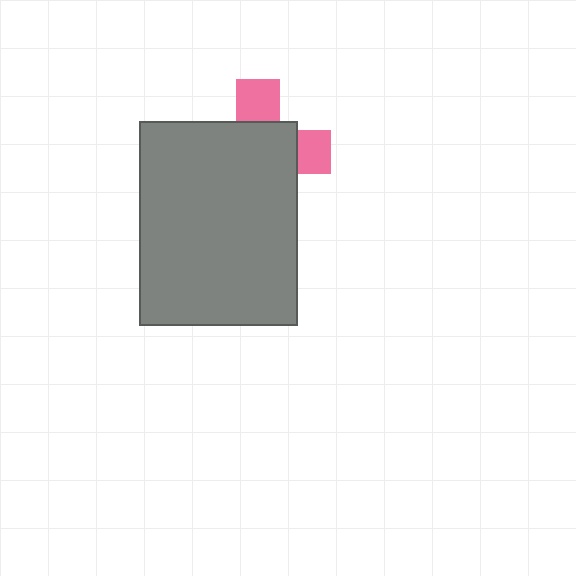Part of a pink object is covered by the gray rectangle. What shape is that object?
It is a cross.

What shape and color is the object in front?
The object in front is a gray rectangle.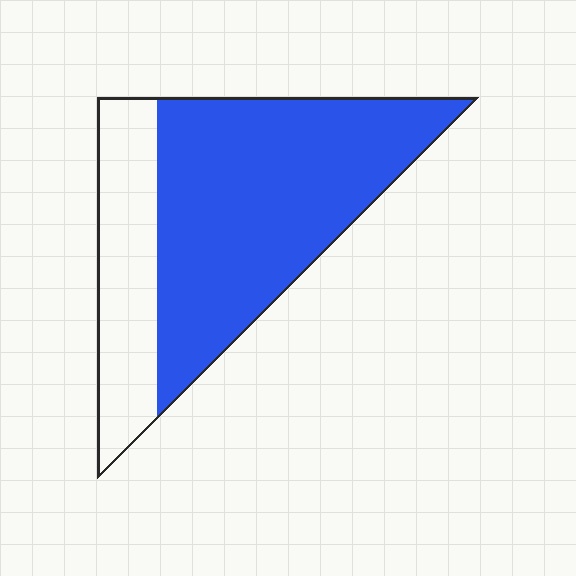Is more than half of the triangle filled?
Yes.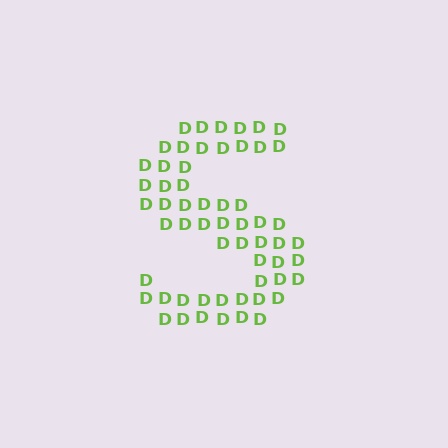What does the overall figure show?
The overall figure shows the letter S.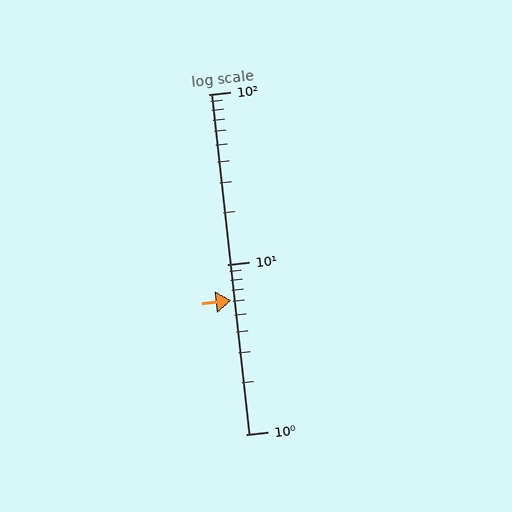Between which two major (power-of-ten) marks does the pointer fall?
The pointer is between 1 and 10.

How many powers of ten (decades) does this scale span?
The scale spans 2 decades, from 1 to 100.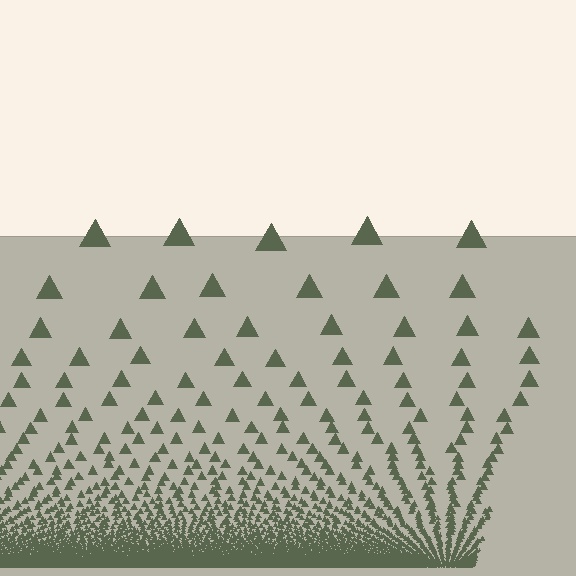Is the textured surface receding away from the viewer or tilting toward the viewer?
The surface appears to tilt toward the viewer. Texture elements get larger and sparser toward the top.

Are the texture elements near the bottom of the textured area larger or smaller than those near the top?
Smaller. The gradient is inverted — elements near the bottom are smaller and denser.